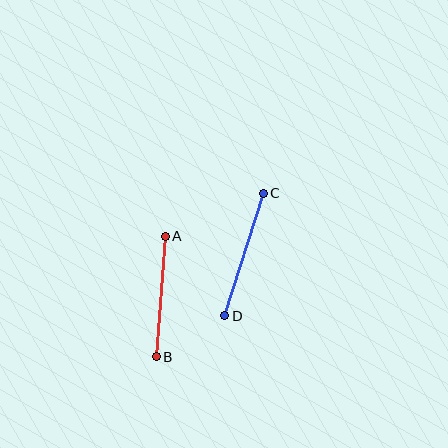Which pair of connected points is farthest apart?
Points C and D are farthest apart.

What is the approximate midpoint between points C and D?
The midpoint is at approximately (244, 254) pixels.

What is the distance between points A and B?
The distance is approximately 120 pixels.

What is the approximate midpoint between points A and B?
The midpoint is at approximately (161, 297) pixels.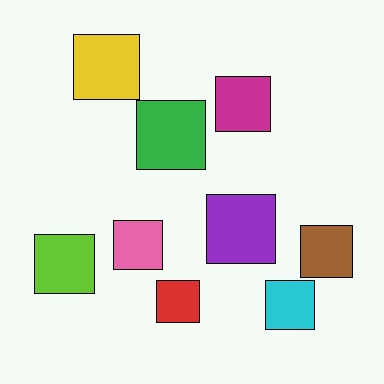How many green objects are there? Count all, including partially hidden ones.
There is 1 green object.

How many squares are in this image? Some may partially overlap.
There are 9 squares.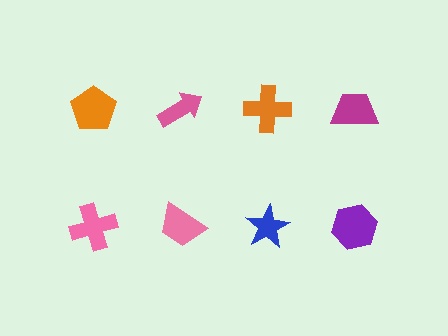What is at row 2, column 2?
A pink trapezoid.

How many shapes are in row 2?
4 shapes.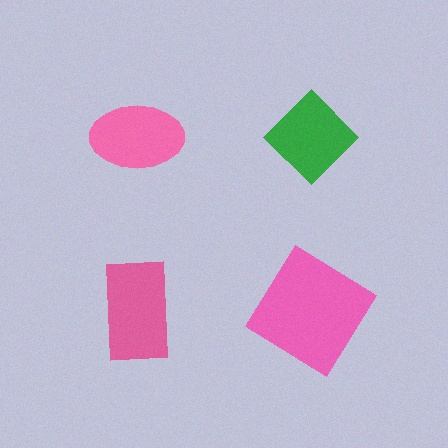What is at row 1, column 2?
A green diamond.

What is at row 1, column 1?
A pink ellipse.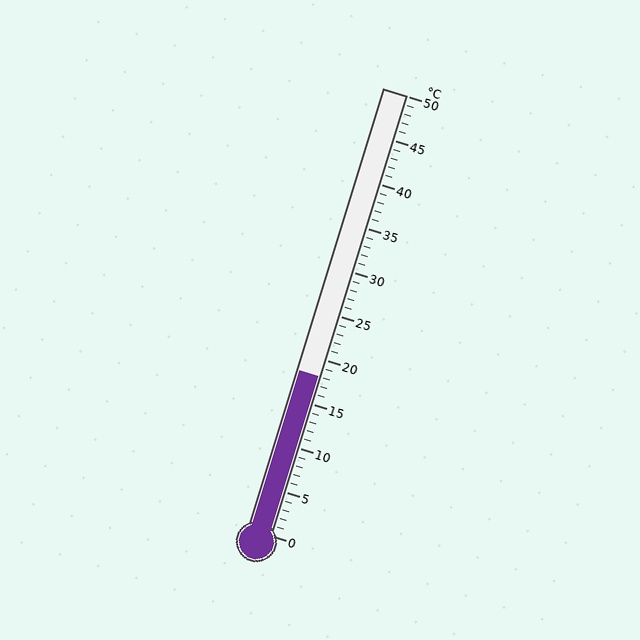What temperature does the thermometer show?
The thermometer shows approximately 18°C.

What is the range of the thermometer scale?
The thermometer scale ranges from 0°C to 50°C.